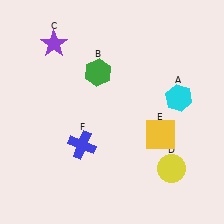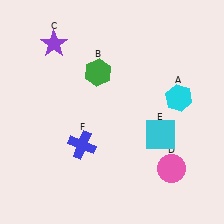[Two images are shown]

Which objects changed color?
D changed from yellow to pink. E changed from yellow to cyan.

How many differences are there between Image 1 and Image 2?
There are 2 differences between the two images.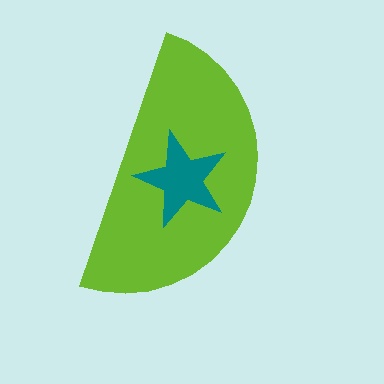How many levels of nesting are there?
2.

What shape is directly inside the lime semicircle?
The teal star.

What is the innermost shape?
The teal star.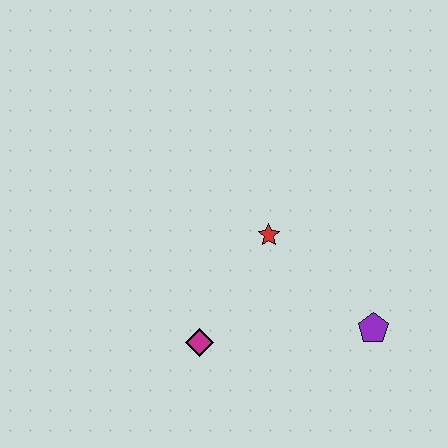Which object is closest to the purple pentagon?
The red star is closest to the purple pentagon.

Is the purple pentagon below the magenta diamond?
No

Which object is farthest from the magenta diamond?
The purple pentagon is farthest from the magenta diamond.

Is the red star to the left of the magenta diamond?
No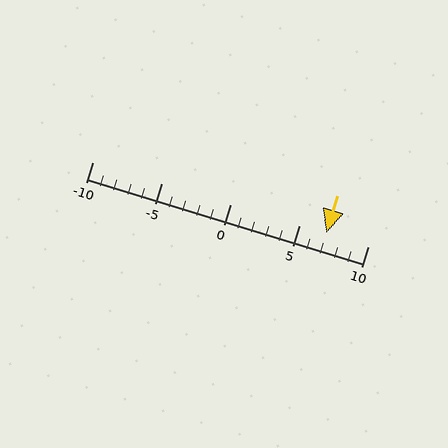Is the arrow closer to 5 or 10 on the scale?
The arrow is closer to 5.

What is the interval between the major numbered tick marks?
The major tick marks are spaced 5 units apart.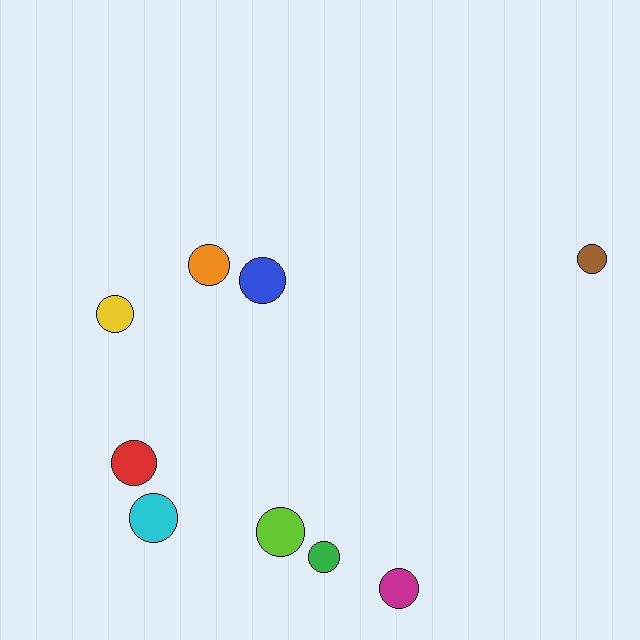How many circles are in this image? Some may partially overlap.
There are 9 circles.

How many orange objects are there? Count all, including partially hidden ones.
There is 1 orange object.